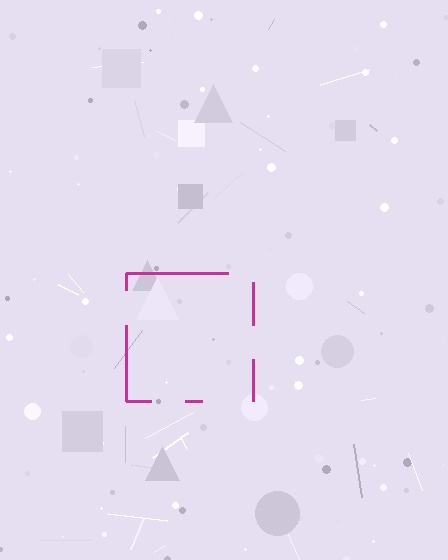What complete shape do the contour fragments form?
The contour fragments form a square.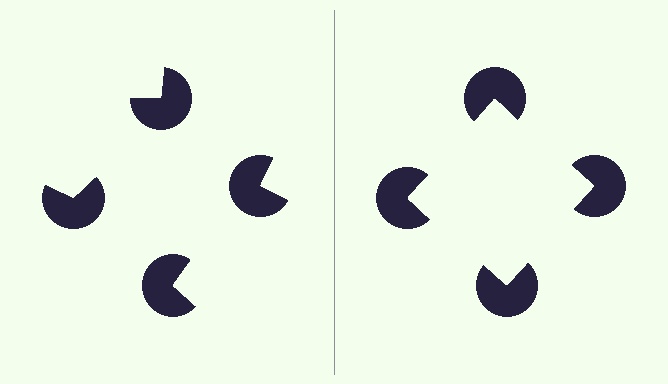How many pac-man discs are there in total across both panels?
8 — 4 on each side.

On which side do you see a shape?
An illusory square appears on the right side. On the left side the wedge cuts are rotated, so no coherent shape forms.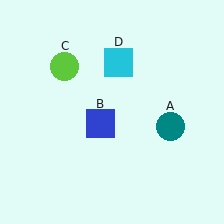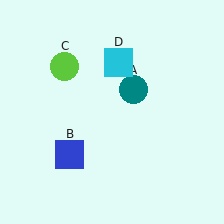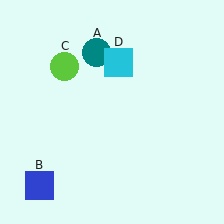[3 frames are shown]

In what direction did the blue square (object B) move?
The blue square (object B) moved down and to the left.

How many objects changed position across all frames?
2 objects changed position: teal circle (object A), blue square (object B).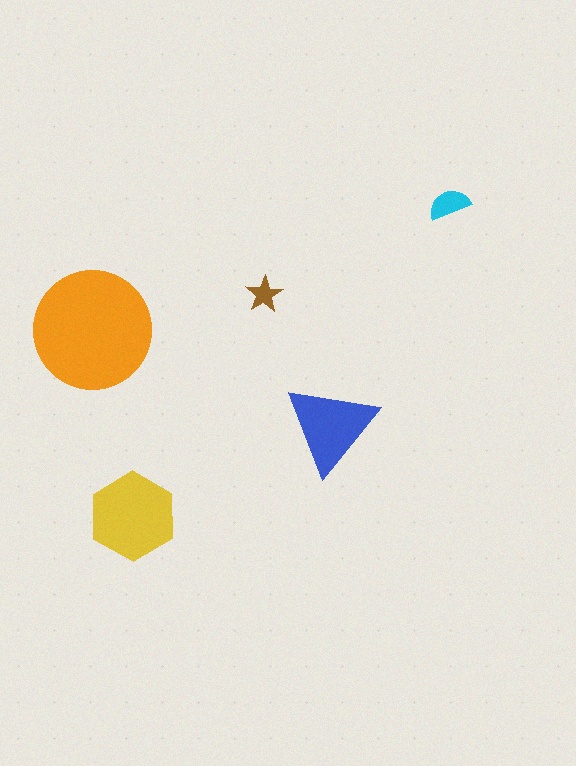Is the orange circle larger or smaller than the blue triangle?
Larger.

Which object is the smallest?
The brown star.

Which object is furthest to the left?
The orange circle is leftmost.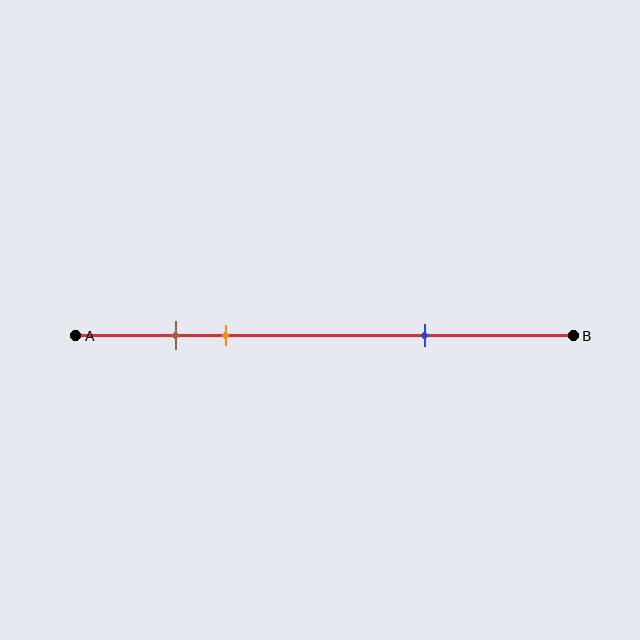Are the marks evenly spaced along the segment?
No, the marks are not evenly spaced.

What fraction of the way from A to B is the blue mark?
The blue mark is approximately 70% (0.7) of the way from A to B.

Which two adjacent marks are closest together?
The brown and orange marks are the closest adjacent pair.